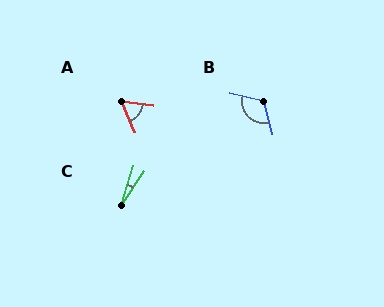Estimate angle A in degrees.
Approximately 60 degrees.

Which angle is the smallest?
C, at approximately 16 degrees.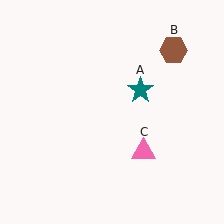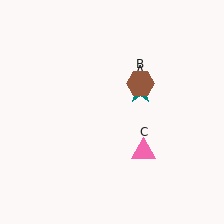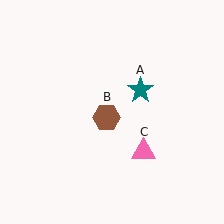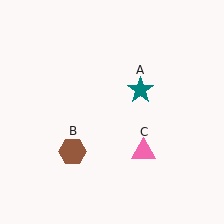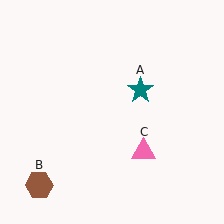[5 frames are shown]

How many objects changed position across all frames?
1 object changed position: brown hexagon (object B).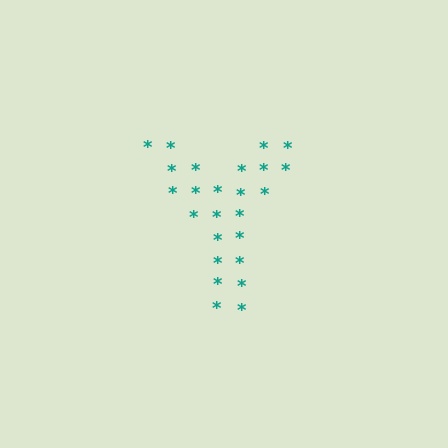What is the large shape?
The large shape is the letter Y.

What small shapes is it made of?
It is made of small asterisks.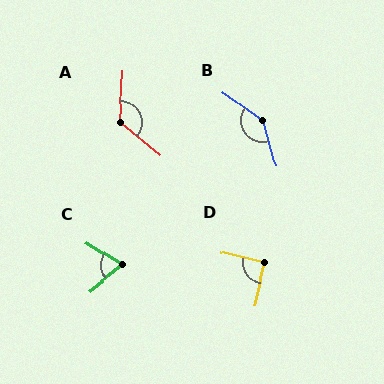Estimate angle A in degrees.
Approximately 126 degrees.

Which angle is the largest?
B, at approximately 141 degrees.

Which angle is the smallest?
C, at approximately 69 degrees.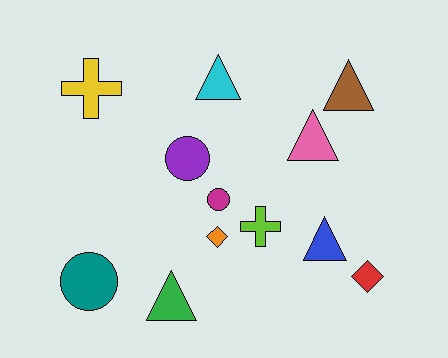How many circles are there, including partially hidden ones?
There are 3 circles.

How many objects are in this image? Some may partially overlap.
There are 12 objects.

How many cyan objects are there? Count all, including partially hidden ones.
There is 1 cyan object.